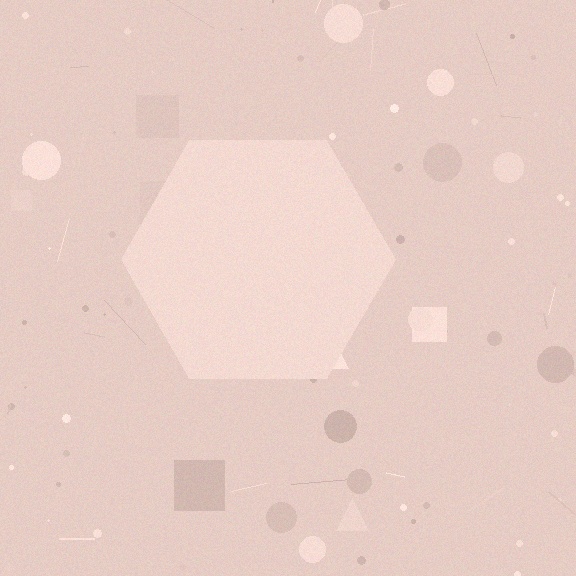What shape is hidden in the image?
A hexagon is hidden in the image.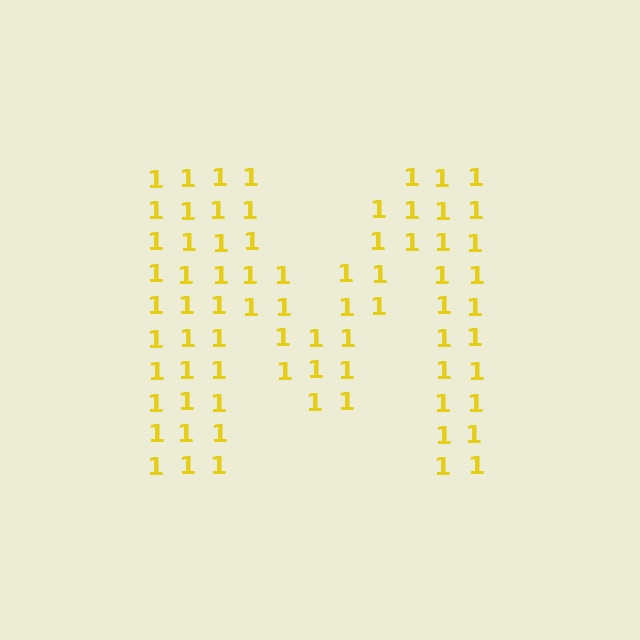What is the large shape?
The large shape is the letter M.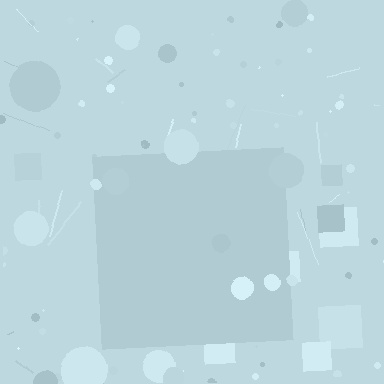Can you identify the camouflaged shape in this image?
The camouflaged shape is a square.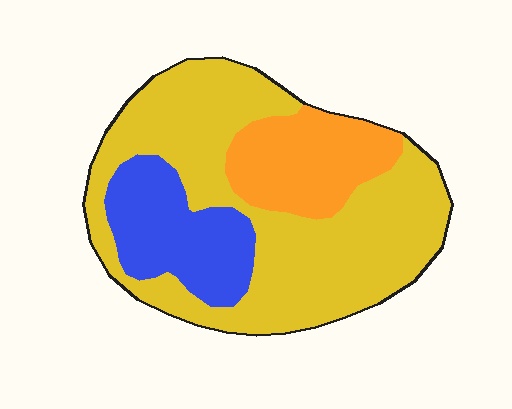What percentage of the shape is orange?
Orange takes up about one fifth (1/5) of the shape.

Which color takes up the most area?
Yellow, at roughly 60%.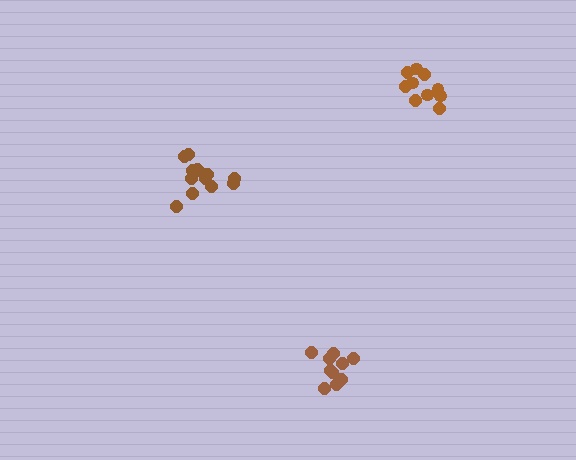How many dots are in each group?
Group 1: 10 dots, Group 2: 13 dots, Group 3: 10 dots (33 total).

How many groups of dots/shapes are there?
There are 3 groups.